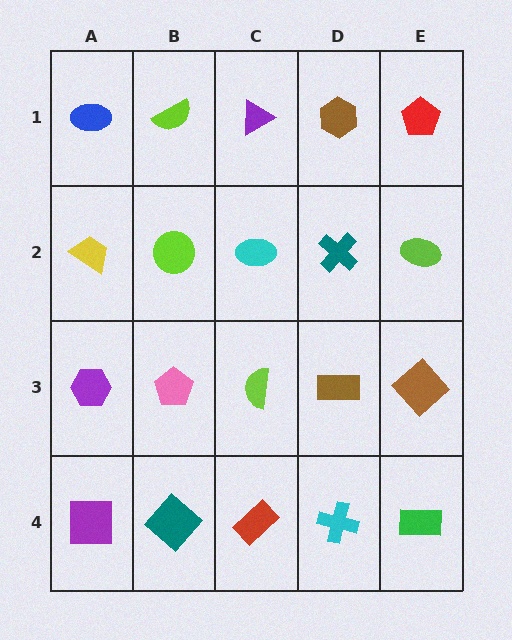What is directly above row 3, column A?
A yellow trapezoid.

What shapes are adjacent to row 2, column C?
A purple triangle (row 1, column C), a lime semicircle (row 3, column C), a lime circle (row 2, column B), a teal cross (row 2, column D).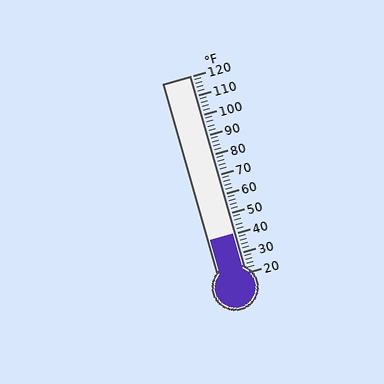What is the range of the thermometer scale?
The thermometer scale ranges from 20°F to 120°F.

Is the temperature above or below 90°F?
The temperature is below 90°F.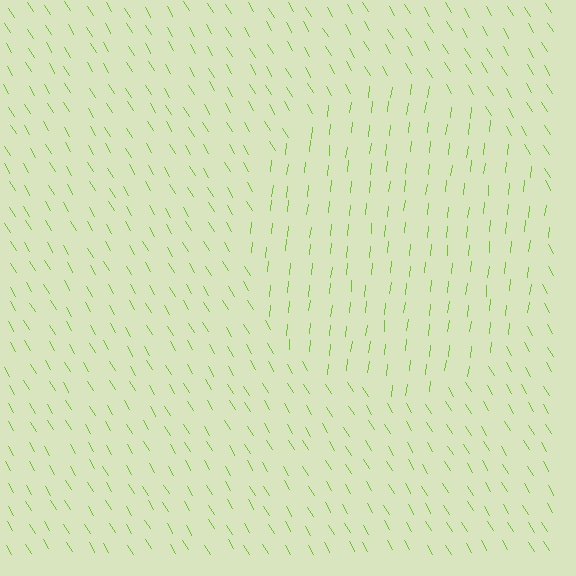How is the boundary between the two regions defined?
The boundary is defined purely by a change in line orientation (approximately 38 degrees difference). All lines are the same color and thickness.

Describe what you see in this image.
The image is filled with small lime line segments. A circle region in the image has lines oriented differently from the surrounding lines, creating a visible texture boundary.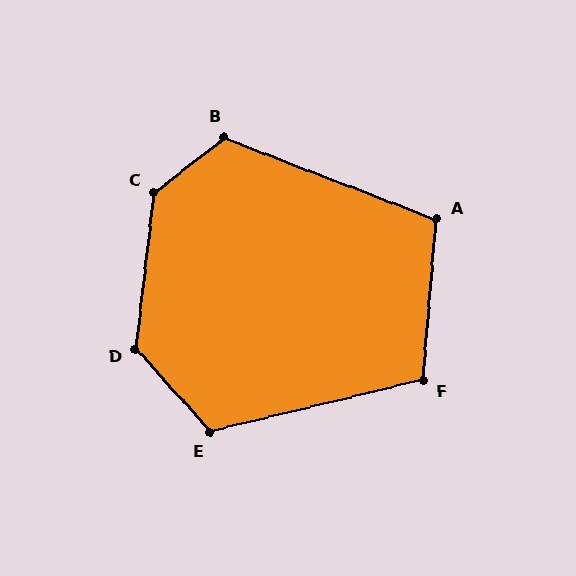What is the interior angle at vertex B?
Approximately 120 degrees (obtuse).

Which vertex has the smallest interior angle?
A, at approximately 106 degrees.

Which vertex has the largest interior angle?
C, at approximately 136 degrees.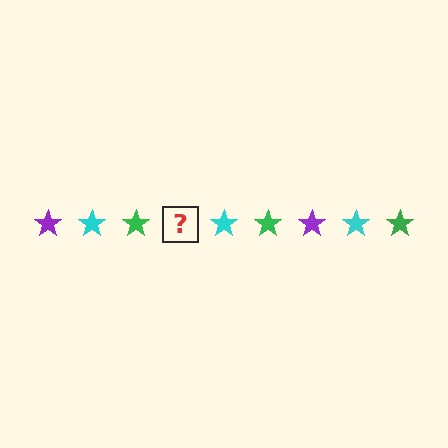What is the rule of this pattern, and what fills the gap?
The rule is that the pattern cycles through purple, cyan, green stars. The gap should be filled with a purple star.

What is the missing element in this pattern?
The missing element is a purple star.